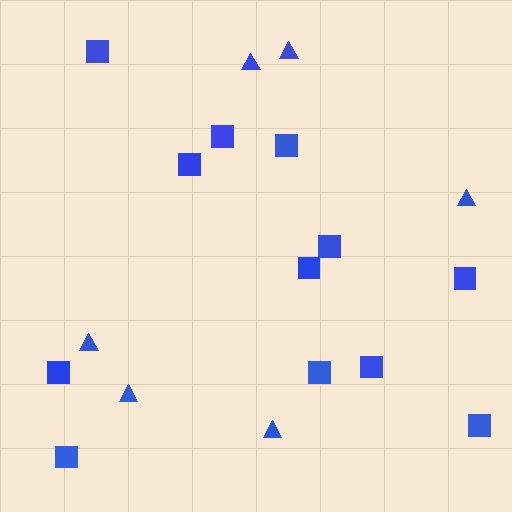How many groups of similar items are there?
There are 2 groups: one group of squares (12) and one group of triangles (6).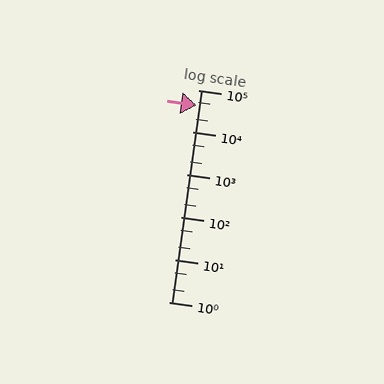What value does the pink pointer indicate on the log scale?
The pointer indicates approximately 43000.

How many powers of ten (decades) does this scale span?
The scale spans 5 decades, from 1 to 100000.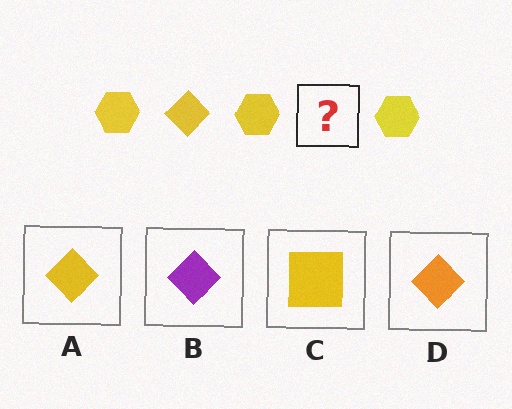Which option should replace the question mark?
Option A.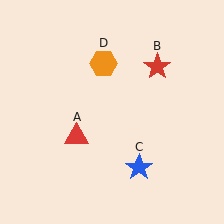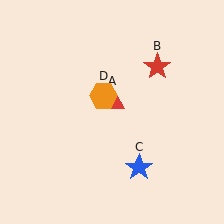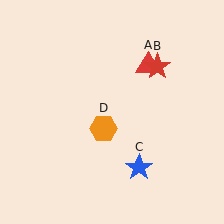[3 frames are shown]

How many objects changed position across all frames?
2 objects changed position: red triangle (object A), orange hexagon (object D).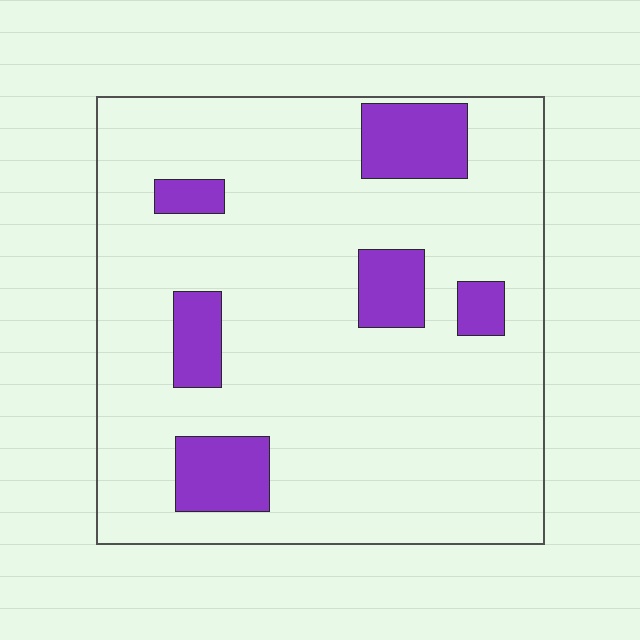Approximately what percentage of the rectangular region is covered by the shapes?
Approximately 15%.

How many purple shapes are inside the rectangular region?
6.